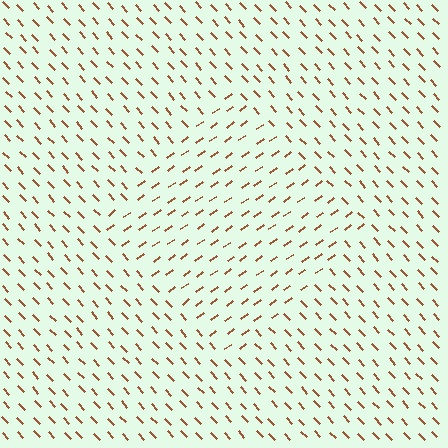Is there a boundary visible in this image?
Yes, there is a texture boundary formed by a change in line orientation.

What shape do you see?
I see a diamond.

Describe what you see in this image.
The image is filled with small brown line segments. A diamond region in the image has lines oriented differently from the surrounding lines, creating a visible texture boundary.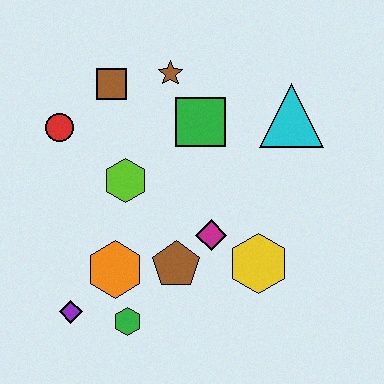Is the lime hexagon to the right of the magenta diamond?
No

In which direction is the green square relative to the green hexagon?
The green square is above the green hexagon.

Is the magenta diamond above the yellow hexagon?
Yes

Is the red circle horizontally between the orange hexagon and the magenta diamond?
No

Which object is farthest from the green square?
The purple diamond is farthest from the green square.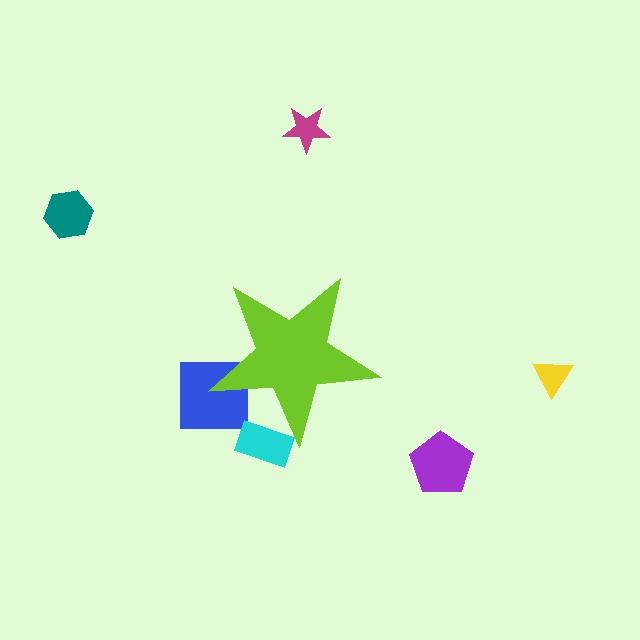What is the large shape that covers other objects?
A lime star.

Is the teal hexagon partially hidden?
No, the teal hexagon is fully visible.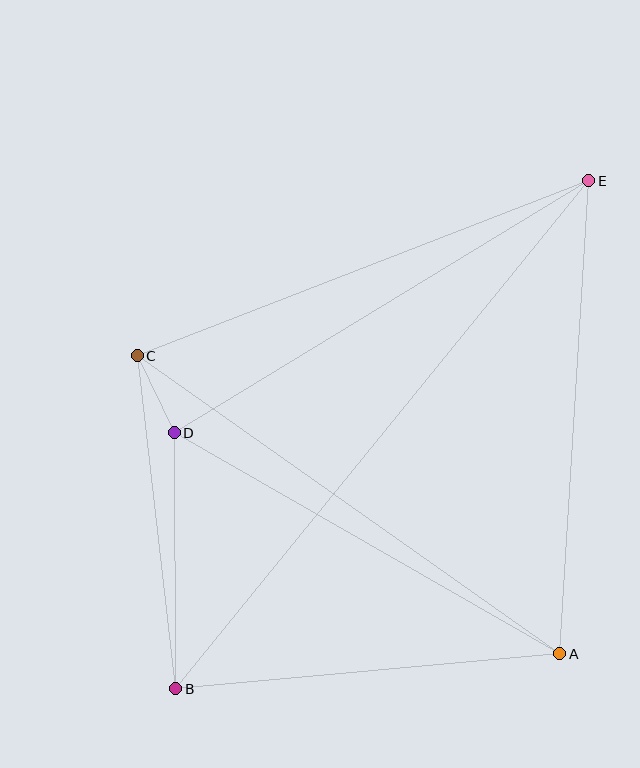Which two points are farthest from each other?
Points B and E are farthest from each other.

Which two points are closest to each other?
Points C and D are closest to each other.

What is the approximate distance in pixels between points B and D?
The distance between B and D is approximately 256 pixels.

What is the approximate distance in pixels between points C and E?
The distance between C and E is approximately 484 pixels.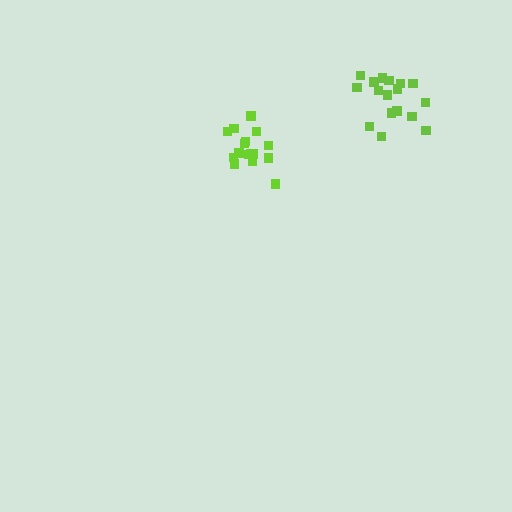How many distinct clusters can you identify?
There are 2 distinct clusters.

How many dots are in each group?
Group 1: 17 dots, Group 2: 17 dots (34 total).